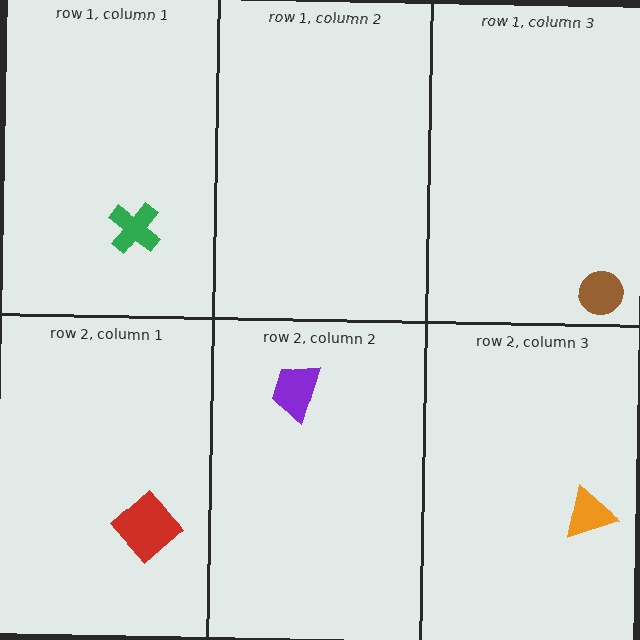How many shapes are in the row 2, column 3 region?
1.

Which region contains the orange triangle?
The row 2, column 3 region.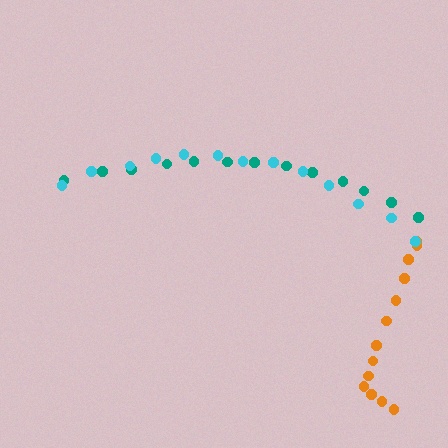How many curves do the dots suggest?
There are 3 distinct paths.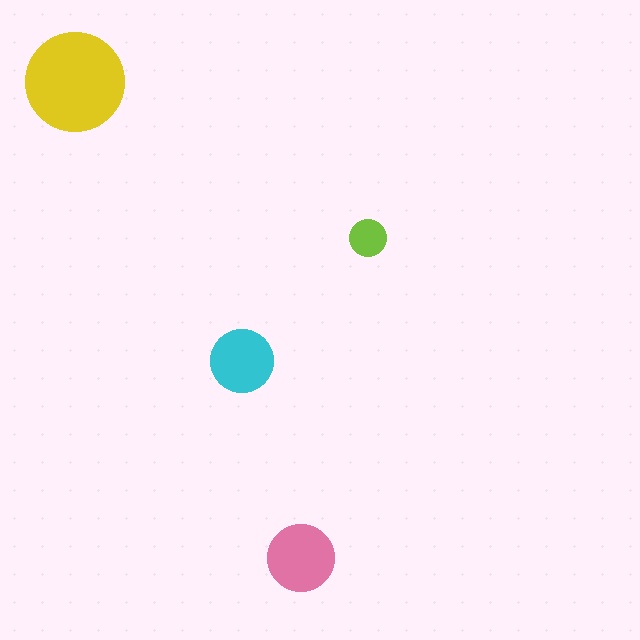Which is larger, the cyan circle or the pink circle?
The pink one.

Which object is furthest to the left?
The yellow circle is leftmost.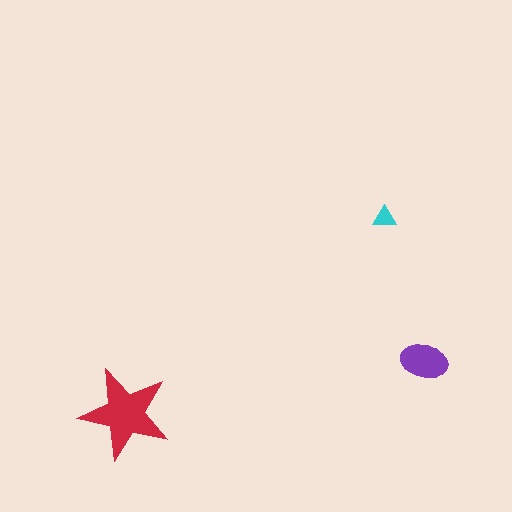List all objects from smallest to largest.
The cyan triangle, the purple ellipse, the red star.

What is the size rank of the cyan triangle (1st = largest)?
3rd.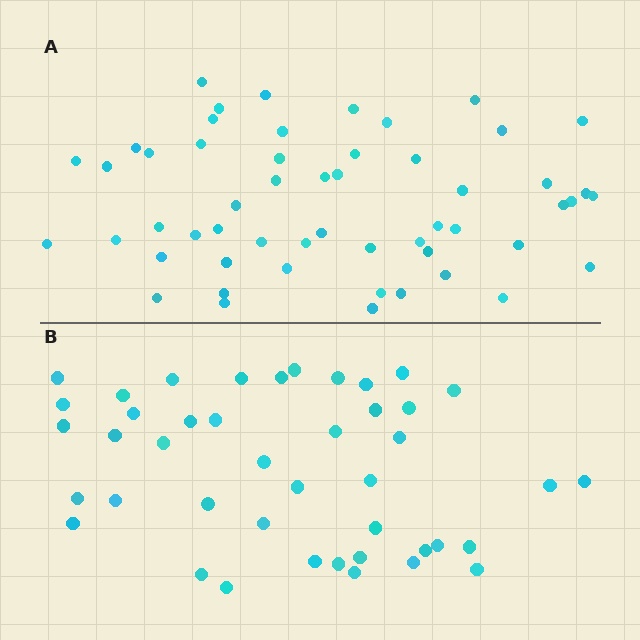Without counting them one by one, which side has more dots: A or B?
Region A (the top region) has more dots.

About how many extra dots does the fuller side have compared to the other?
Region A has roughly 12 or so more dots than region B.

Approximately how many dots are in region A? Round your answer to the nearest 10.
About 50 dots. (The exact count is 54, which rounds to 50.)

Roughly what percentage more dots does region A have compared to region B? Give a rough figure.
About 25% more.